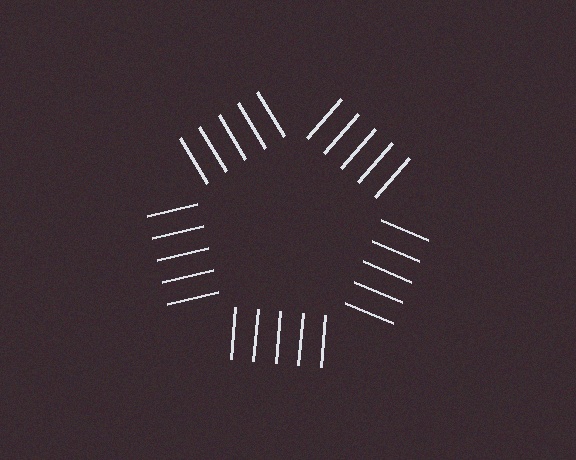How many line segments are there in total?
25 — 5 along each of the 5 edges.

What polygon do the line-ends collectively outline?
An illusory pentagon — the line segments terminate on its edges but no continuous stroke is drawn.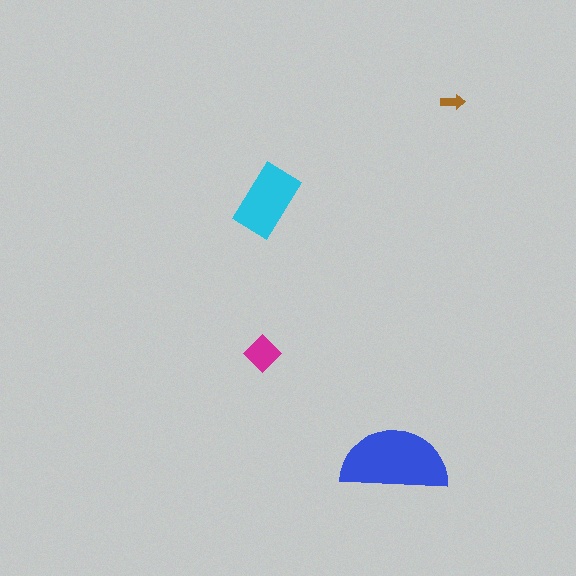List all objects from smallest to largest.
The brown arrow, the magenta diamond, the cyan rectangle, the blue semicircle.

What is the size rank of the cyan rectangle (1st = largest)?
2nd.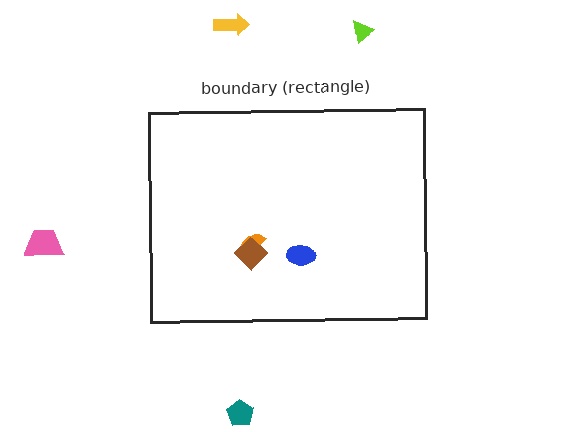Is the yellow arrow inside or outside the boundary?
Outside.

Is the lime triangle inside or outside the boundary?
Outside.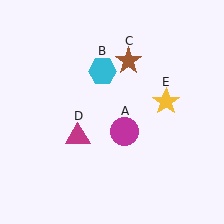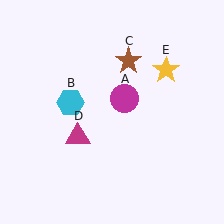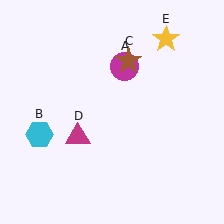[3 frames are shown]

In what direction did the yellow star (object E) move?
The yellow star (object E) moved up.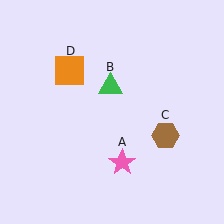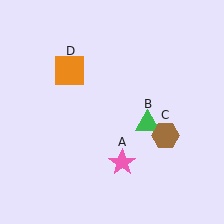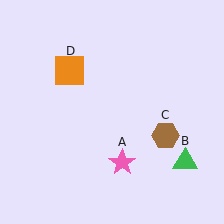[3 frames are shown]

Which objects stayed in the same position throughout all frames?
Pink star (object A) and brown hexagon (object C) and orange square (object D) remained stationary.